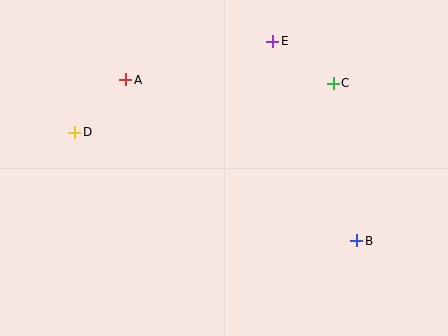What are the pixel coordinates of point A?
Point A is at (126, 80).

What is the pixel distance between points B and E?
The distance between B and E is 217 pixels.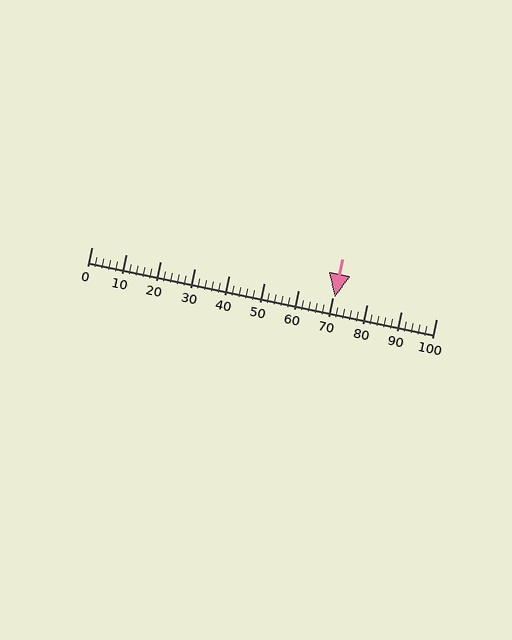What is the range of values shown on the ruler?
The ruler shows values from 0 to 100.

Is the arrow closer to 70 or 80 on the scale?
The arrow is closer to 70.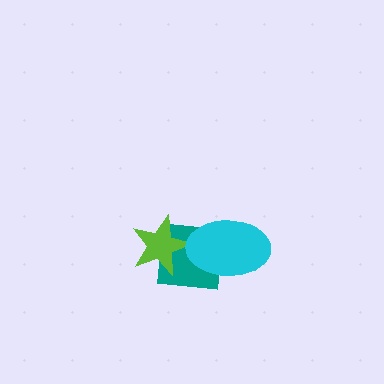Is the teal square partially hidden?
Yes, it is partially covered by another shape.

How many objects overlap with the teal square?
2 objects overlap with the teal square.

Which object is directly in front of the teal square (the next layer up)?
The lime star is directly in front of the teal square.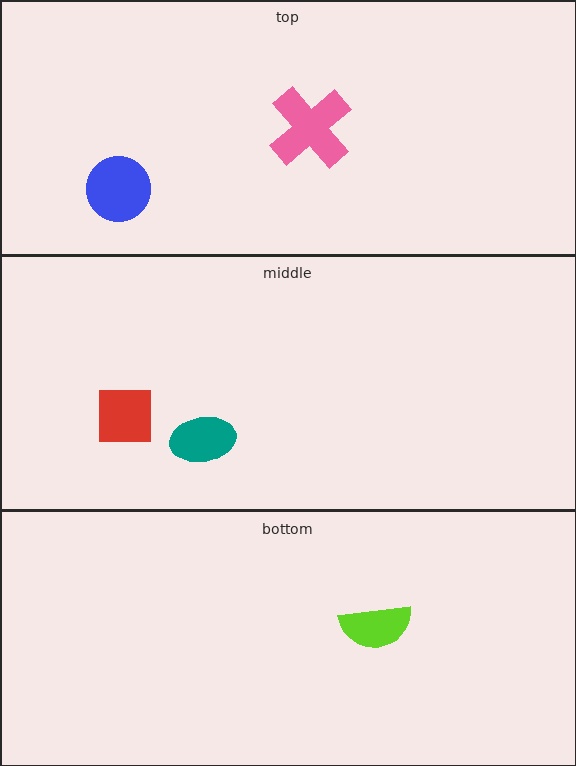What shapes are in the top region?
The blue circle, the pink cross.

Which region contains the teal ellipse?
The middle region.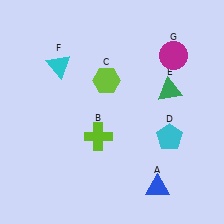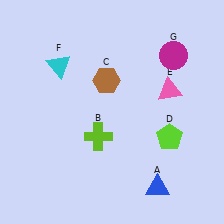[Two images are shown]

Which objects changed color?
C changed from lime to brown. D changed from cyan to lime. E changed from green to pink.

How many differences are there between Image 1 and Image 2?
There are 3 differences between the two images.